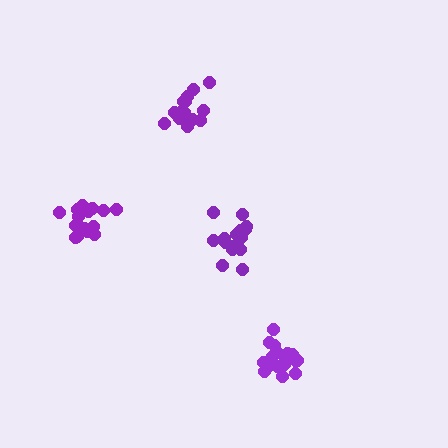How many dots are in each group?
Group 1: 16 dots, Group 2: 20 dots, Group 3: 17 dots, Group 4: 16 dots (69 total).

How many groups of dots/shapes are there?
There are 4 groups.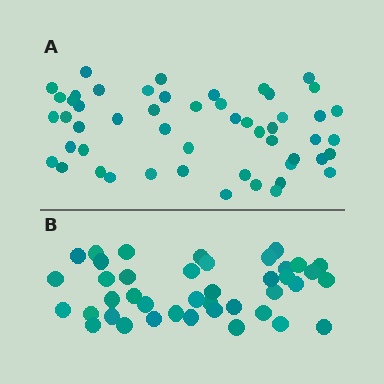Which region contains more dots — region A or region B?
Region A (the top region) has more dots.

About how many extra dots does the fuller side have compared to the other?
Region A has roughly 12 or so more dots than region B.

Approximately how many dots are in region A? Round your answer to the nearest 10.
About 50 dots. (The exact count is 52, which rounds to 50.)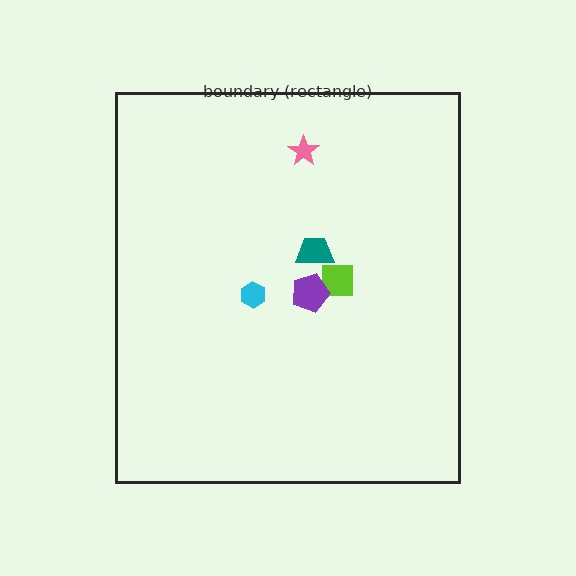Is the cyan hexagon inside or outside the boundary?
Inside.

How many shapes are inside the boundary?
5 inside, 0 outside.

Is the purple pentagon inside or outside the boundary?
Inside.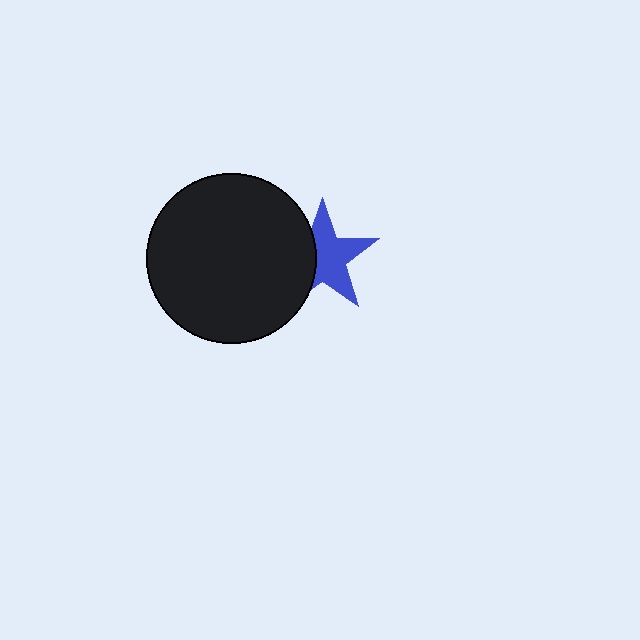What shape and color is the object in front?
The object in front is a black circle.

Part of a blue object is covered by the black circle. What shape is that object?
It is a star.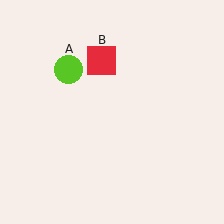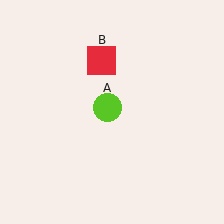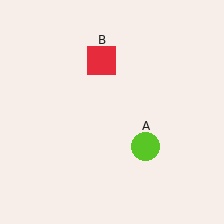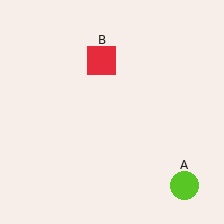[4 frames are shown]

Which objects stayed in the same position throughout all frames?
Red square (object B) remained stationary.